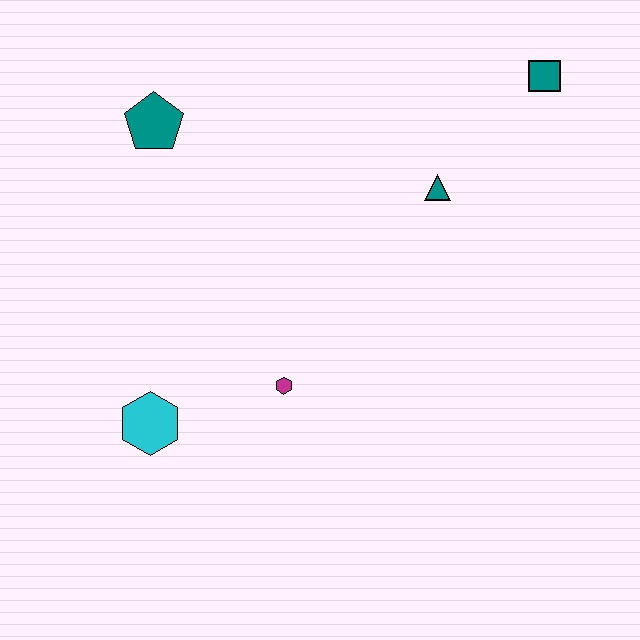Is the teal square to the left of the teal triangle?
No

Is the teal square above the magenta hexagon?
Yes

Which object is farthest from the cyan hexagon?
The teal square is farthest from the cyan hexagon.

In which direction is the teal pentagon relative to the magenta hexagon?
The teal pentagon is above the magenta hexagon.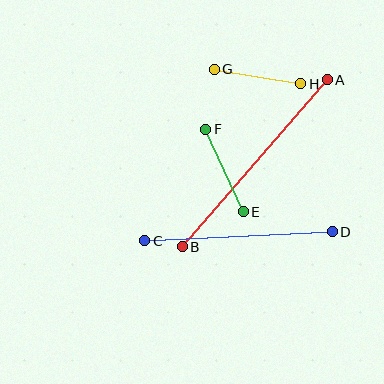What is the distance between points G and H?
The distance is approximately 88 pixels.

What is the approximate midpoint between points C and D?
The midpoint is at approximately (238, 236) pixels.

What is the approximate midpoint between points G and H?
The midpoint is at approximately (258, 76) pixels.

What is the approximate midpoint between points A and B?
The midpoint is at approximately (255, 163) pixels.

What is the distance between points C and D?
The distance is approximately 188 pixels.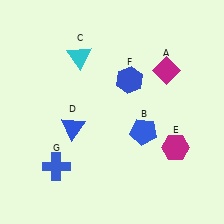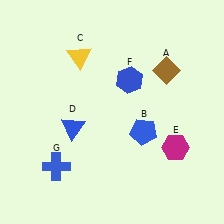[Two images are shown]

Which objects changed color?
A changed from magenta to brown. C changed from cyan to yellow.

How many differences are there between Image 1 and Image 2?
There are 2 differences between the two images.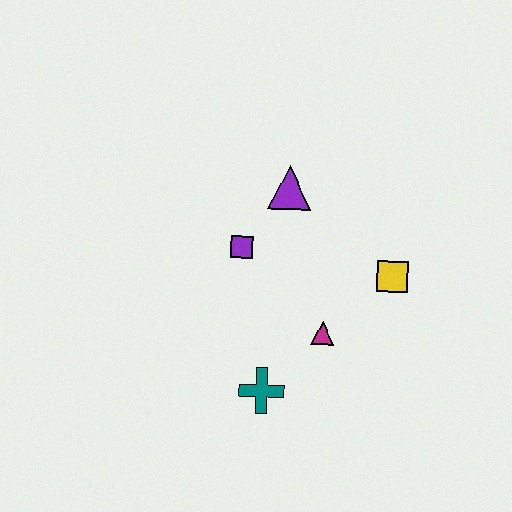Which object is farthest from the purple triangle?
The teal cross is farthest from the purple triangle.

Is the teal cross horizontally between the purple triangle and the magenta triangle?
No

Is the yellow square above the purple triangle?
No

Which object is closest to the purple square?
The purple triangle is closest to the purple square.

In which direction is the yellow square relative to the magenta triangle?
The yellow square is to the right of the magenta triangle.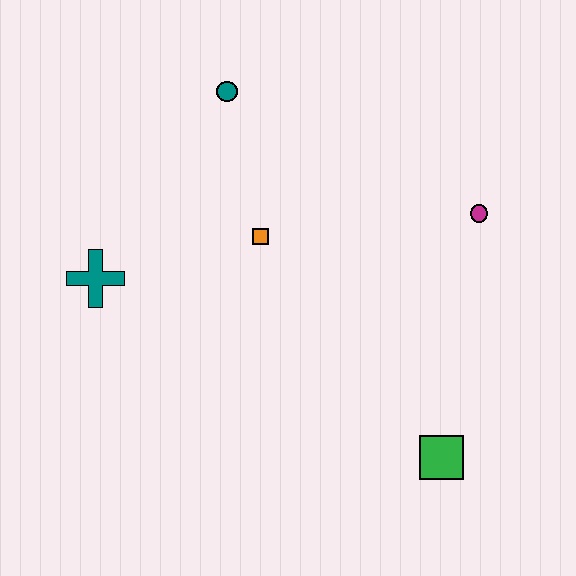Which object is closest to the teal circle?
The orange square is closest to the teal circle.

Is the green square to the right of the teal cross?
Yes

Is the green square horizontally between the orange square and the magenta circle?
Yes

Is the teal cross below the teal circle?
Yes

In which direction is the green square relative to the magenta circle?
The green square is below the magenta circle.